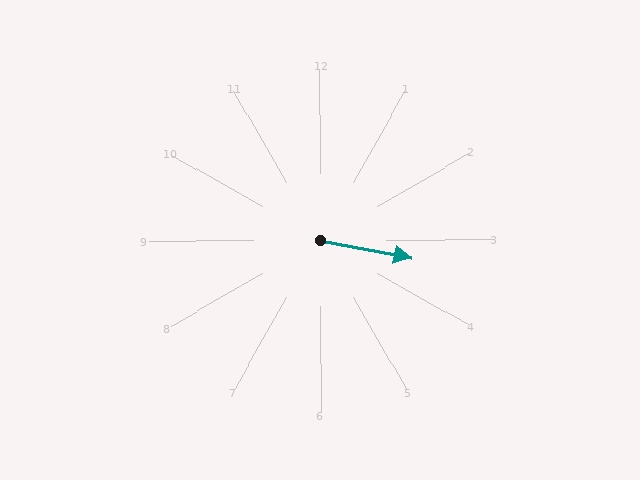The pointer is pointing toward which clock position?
Roughly 3 o'clock.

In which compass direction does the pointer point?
East.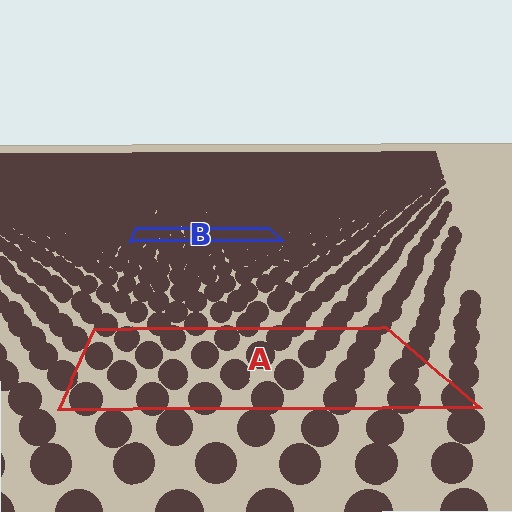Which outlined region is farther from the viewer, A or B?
Region B is farther from the viewer — the texture elements inside it appear smaller and more densely packed.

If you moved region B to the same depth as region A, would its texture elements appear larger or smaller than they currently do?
They would appear larger. At a closer depth, the same texture elements are projected at a bigger on-screen size.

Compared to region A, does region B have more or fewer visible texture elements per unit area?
Region B has more texture elements per unit area — they are packed more densely because it is farther away.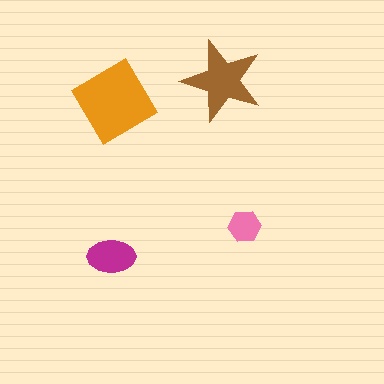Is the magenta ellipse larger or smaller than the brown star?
Smaller.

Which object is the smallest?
The pink hexagon.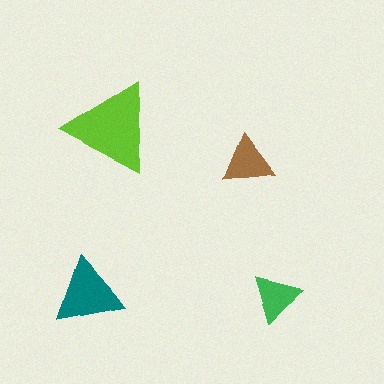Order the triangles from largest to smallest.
the lime one, the teal one, the brown one, the green one.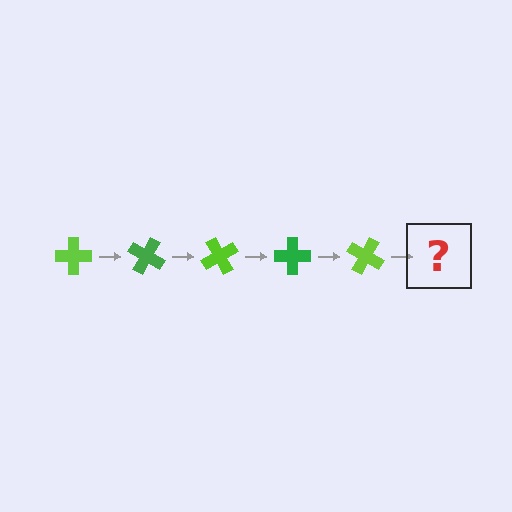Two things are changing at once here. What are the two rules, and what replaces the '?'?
The two rules are that it rotates 30 degrees each step and the color cycles through lime and green. The '?' should be a green cross, rotated 150 degrees from the start.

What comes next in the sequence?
The next element should be a green cross, rotated 150 degrees from the start.